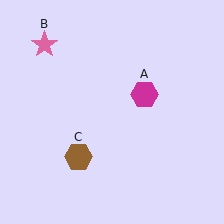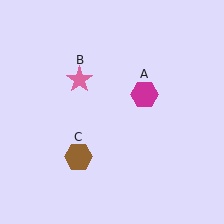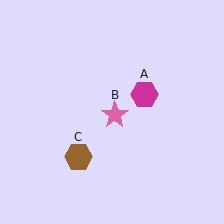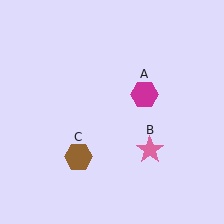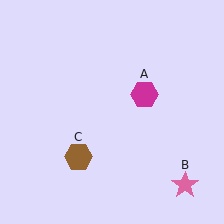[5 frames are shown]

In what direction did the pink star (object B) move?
The pink star (object B) moved down and to the right.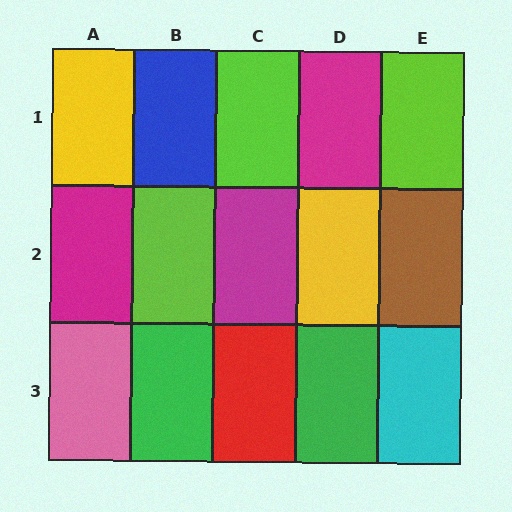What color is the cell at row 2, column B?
Lime.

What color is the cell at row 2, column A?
Magenta.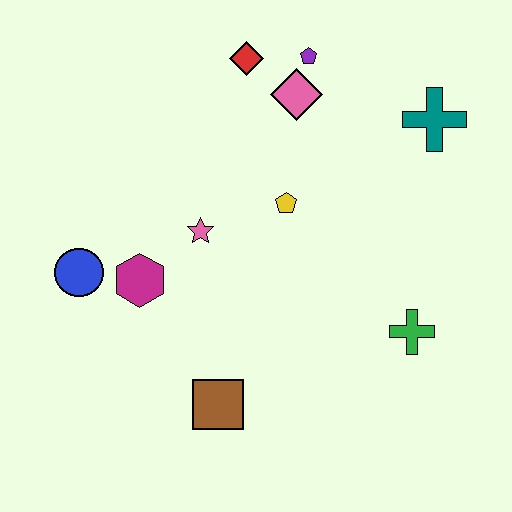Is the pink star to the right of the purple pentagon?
No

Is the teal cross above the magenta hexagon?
Yes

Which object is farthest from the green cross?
The blue circle is farthest from the green cross.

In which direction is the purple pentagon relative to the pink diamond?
The purple pentagon is above the pink diamond.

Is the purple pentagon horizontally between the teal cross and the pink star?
Yes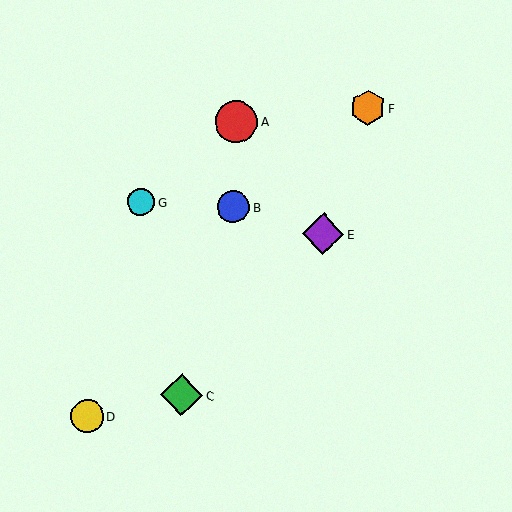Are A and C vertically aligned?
No, A is at x≈237 and C is at x≈182.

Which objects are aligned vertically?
Objects A, B are aligned vertically.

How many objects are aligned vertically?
2 objects (A, B) are aligned vertically.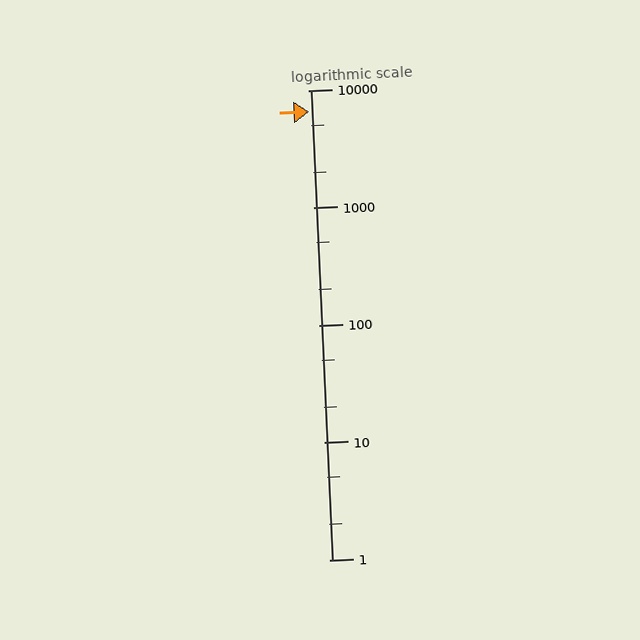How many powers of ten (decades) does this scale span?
The scale spans 4 decades, from 1 to 10000.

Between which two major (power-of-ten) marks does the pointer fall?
The pointer is between 1000 and 10000.